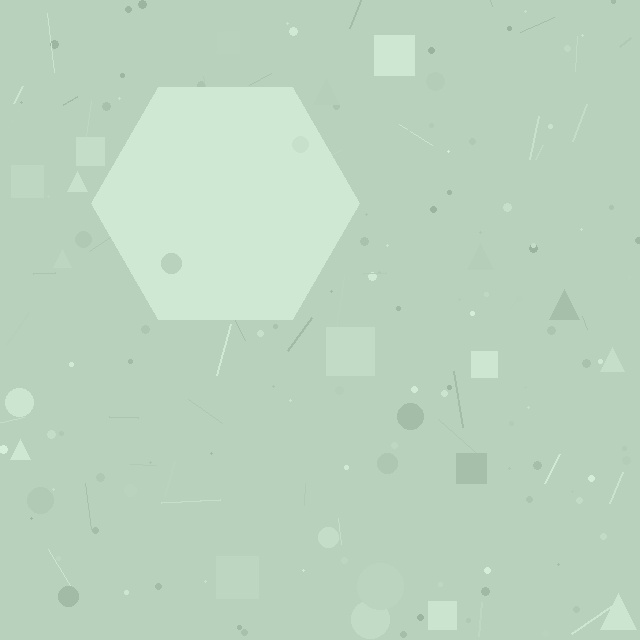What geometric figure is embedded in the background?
A hexagon is embedded in the background.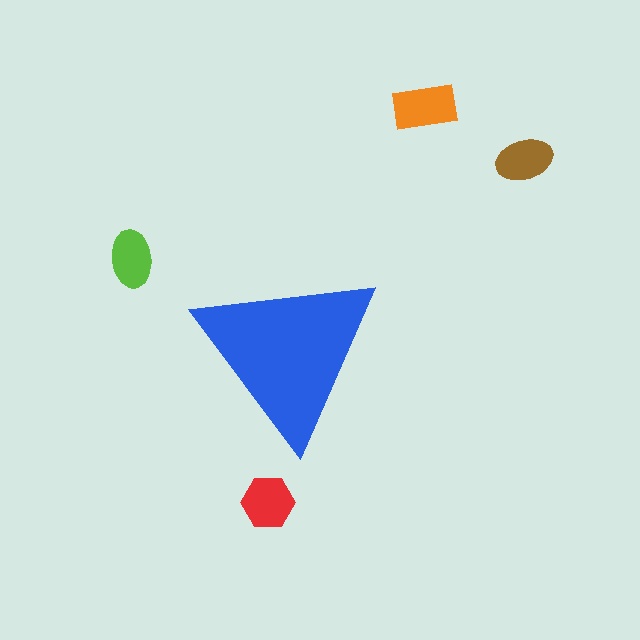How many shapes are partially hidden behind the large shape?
0 shapes are partially hidden.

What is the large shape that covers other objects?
A blue triangle.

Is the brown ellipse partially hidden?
No, the brown ellipse is fully visible.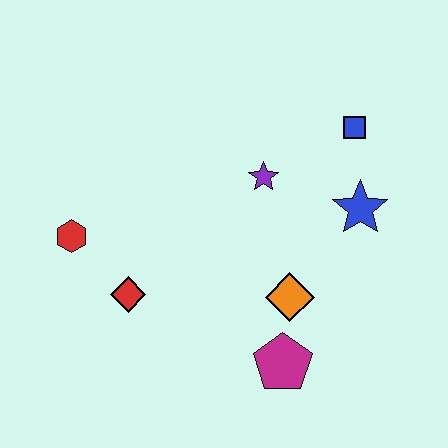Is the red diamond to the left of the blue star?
Yes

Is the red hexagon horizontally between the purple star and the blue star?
No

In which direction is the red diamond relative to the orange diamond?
The red diamond is to the left of the orange diamond.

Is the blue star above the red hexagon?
Yes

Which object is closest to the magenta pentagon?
The orange diamond is closest to the magenta pentagon.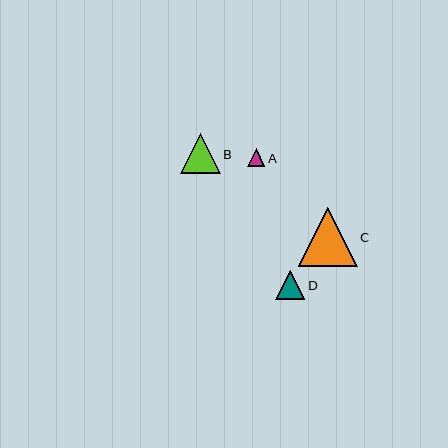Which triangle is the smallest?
Triangle A is the smallest with a size of approximately 17 pixels.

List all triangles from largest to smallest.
From largest to smallest: C, B, D, A.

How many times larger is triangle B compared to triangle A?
Triangle B is approximately 2.3 times the size of triangle A.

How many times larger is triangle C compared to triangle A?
Triangle C is approximately 3.4 times the size of triangle A.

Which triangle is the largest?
Triangle C is the largest with a size of approximately 59 pixels.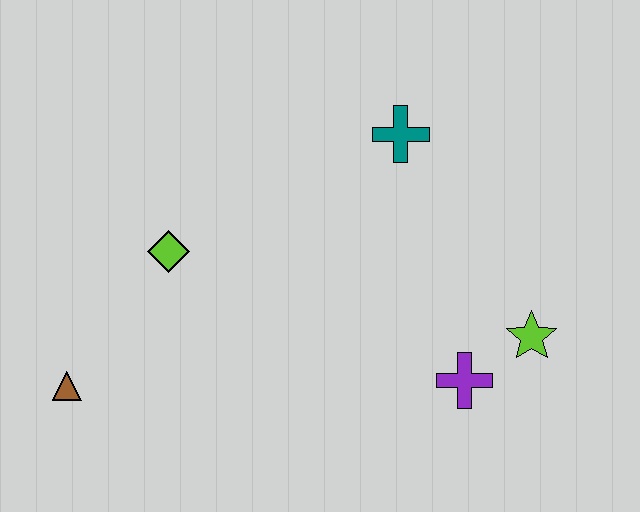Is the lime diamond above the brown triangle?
Yes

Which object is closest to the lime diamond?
The brown triangle is closest to the lime diamond.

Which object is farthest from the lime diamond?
The lime star is farthest from the lime diamond.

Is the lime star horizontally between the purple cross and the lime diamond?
No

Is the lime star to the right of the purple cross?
Yes